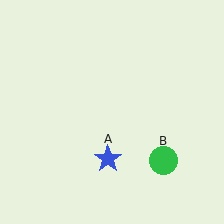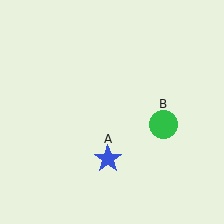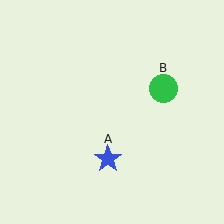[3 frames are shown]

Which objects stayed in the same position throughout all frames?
Blue star (object A) remained stationary.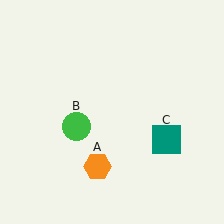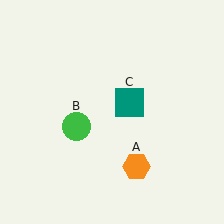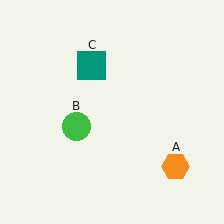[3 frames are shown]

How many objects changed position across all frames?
2 objects changed position: orange hexagon (object A), teal square (object C).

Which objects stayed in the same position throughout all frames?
Green circle (object B) remained stationary.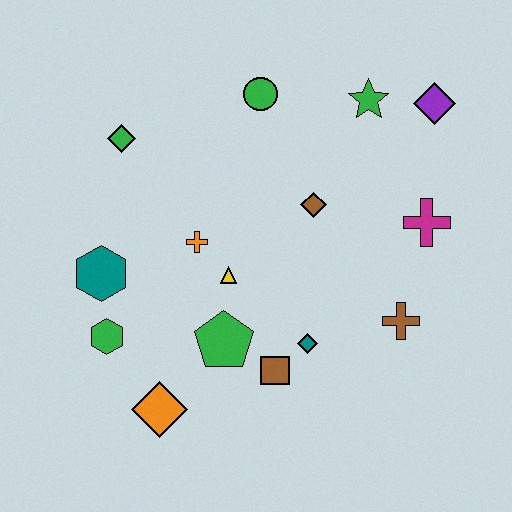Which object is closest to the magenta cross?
The brown cross is closest to the magenta cross.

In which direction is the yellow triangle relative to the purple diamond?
The yellow triangle is to the left of the purple diamond.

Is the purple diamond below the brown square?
No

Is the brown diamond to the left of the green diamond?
No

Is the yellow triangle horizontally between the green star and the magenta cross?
No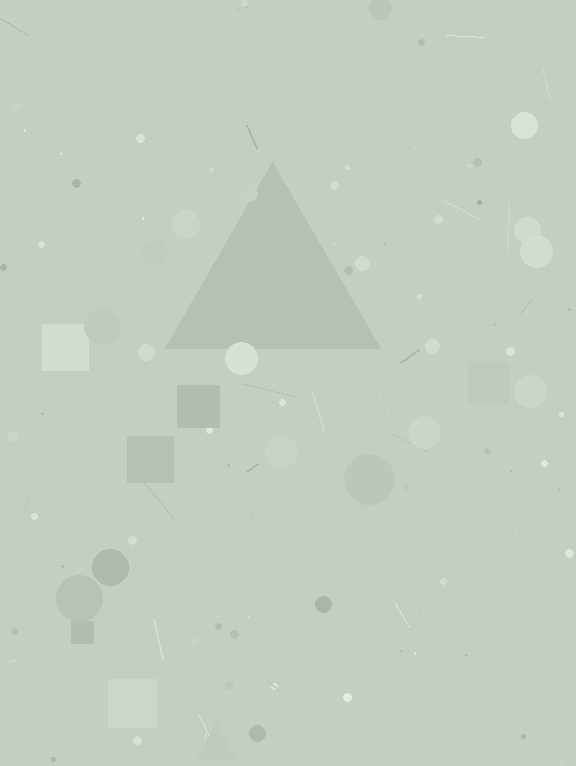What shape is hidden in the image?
A triangle is hidden in the image.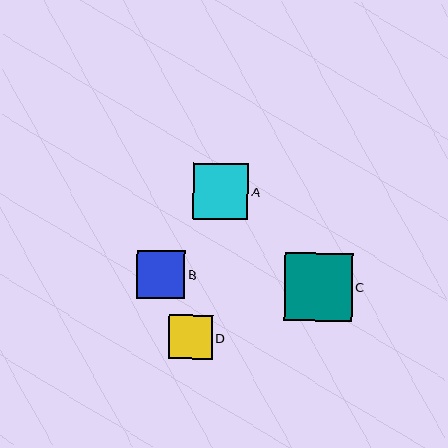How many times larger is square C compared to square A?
Square C is approximately 1.2 times the size of square A.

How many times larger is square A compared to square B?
Square A is approximately 1.2 times the size of square B.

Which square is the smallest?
Square D is the smallest with a size of approximately 44 pixels.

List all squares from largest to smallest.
From largest to smallest: C, A, B, D.